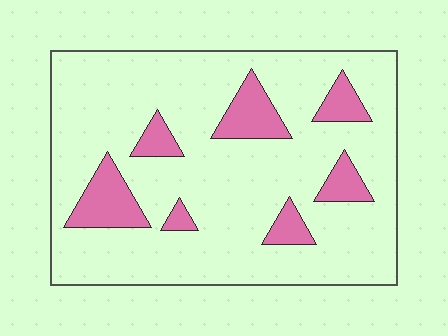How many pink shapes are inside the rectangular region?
7.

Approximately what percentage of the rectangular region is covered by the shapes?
Approximately 15%.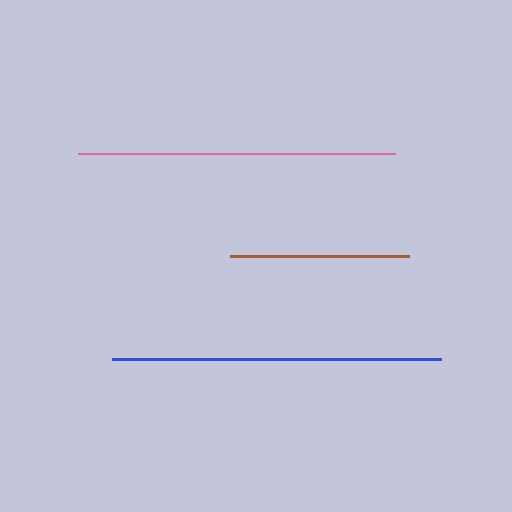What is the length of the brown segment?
The brown segment is approximately 178 pixels long.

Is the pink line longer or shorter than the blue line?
The blue line is longer than the pink line.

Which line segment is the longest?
The blue line is the longest at approximately 329 pixels.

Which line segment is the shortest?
The brown line is the shortest at approximately 178 pixels.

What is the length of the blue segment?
The blue segment is approximately 329 pixels long.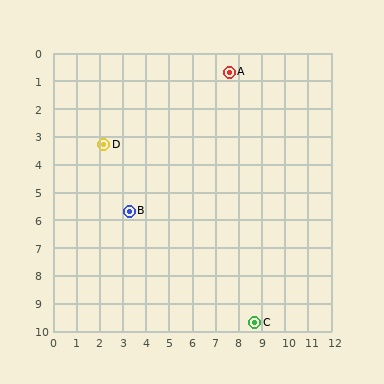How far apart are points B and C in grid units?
Points B and C are about 6.7 grid units apart.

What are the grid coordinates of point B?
Point B is at approximately (3.3, 5.7).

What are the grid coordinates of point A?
Point A is at approximately (7.6, 0.7).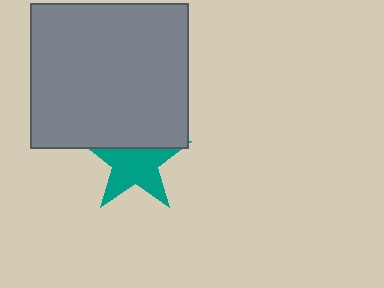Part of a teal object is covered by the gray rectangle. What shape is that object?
It is a star.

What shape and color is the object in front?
The object in front is a gray rectangle.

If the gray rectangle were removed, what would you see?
You would see the complete teal star.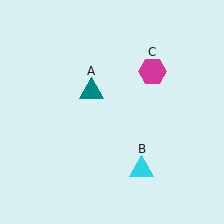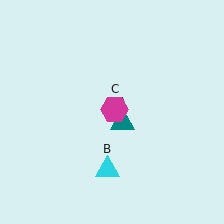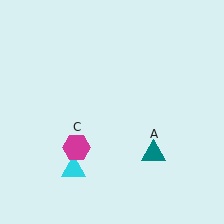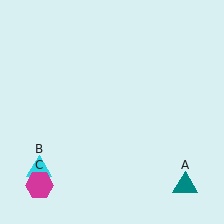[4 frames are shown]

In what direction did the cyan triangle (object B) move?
The cyan triangle (object B) moved left.